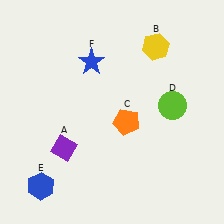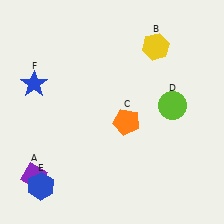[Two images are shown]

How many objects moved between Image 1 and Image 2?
2 objects moved between the two images.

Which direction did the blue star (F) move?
The blue star (F) moved left.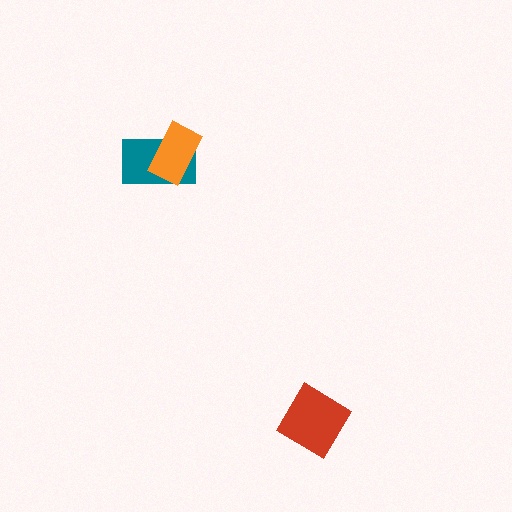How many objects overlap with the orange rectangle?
1 object overlaps with the orange rectangle.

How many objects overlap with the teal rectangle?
1 object overlaps with the teal rectangle.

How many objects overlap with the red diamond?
0 objects overlap with the red diamond.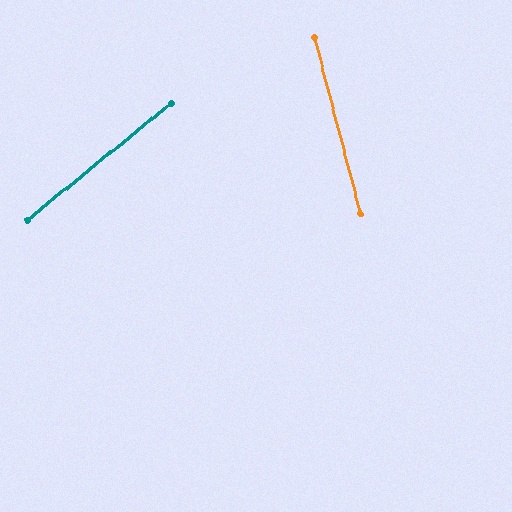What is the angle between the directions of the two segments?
Approximately 66 degrees.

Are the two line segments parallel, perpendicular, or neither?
Neither parallel nor perpendicular — they differ by about 66°.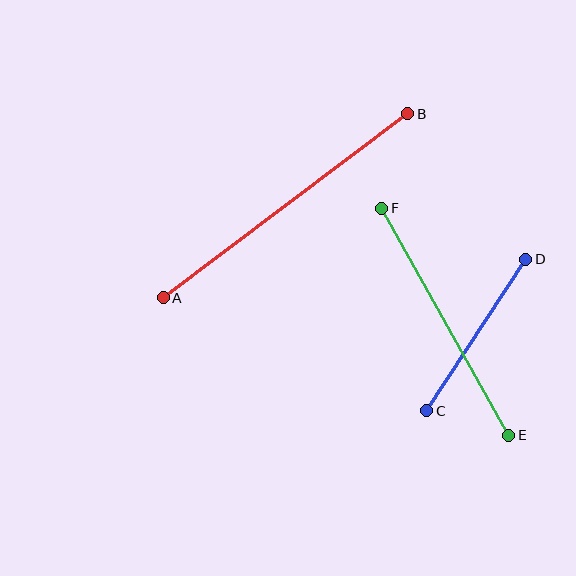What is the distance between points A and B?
The distance is approximately 306 pixels.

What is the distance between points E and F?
The distance is approximately 260 pixels.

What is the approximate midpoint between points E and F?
The midpoint is at approximately (445, 322) pixels.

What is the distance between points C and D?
The distance is approximately 181 pixels.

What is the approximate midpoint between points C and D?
The midpoint is at approximately (476, 335) pixels.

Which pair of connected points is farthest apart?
Points A and B are farthest apart.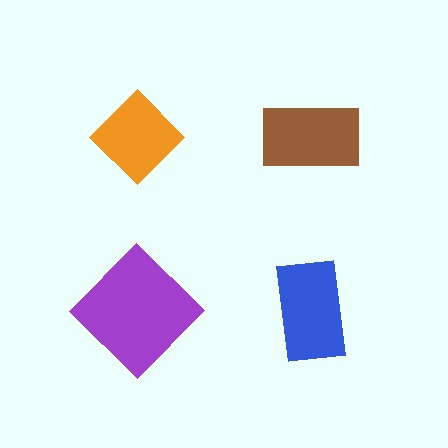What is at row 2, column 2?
A blue rectangle.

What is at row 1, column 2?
A brown rectangle.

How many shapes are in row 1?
2 shapes.